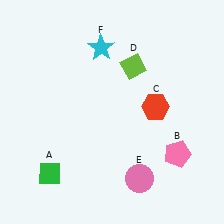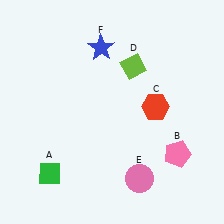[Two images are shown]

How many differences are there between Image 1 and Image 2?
There is 1 difference between the two images.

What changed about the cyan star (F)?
In Image 1, F is cyan. In Image 2, it changed to blue.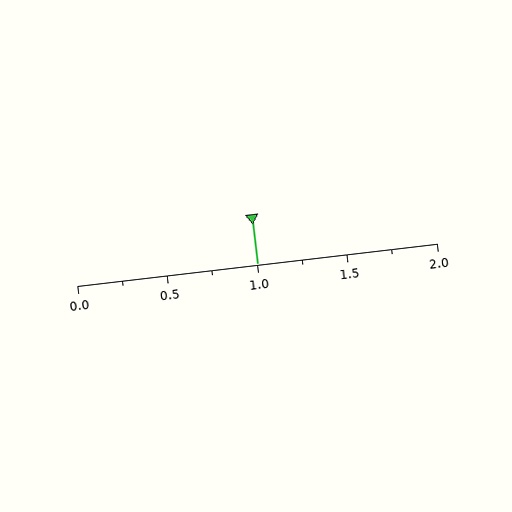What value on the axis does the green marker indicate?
The marker indicates approximately 1.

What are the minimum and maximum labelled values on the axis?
The axis runs from 0.0 to 2.0.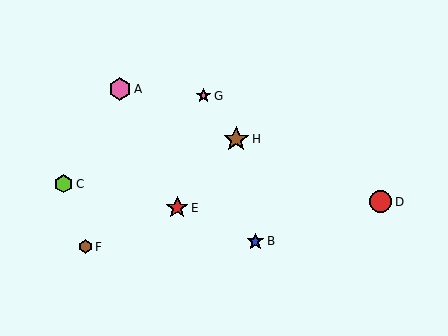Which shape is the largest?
The brown star (labeled H) is the largest.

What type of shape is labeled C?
Shape C is a lime hexagon.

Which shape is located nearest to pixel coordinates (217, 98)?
The pink star (labeled G) at (204, 96) is nearest to that location.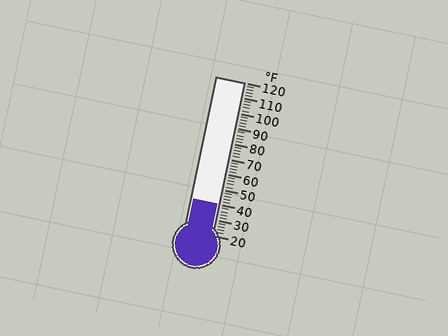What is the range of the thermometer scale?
The thermometer scale ranges from 20°F to 120°F.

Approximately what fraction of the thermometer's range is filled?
The thermometer is filled to approximately 20% of its range.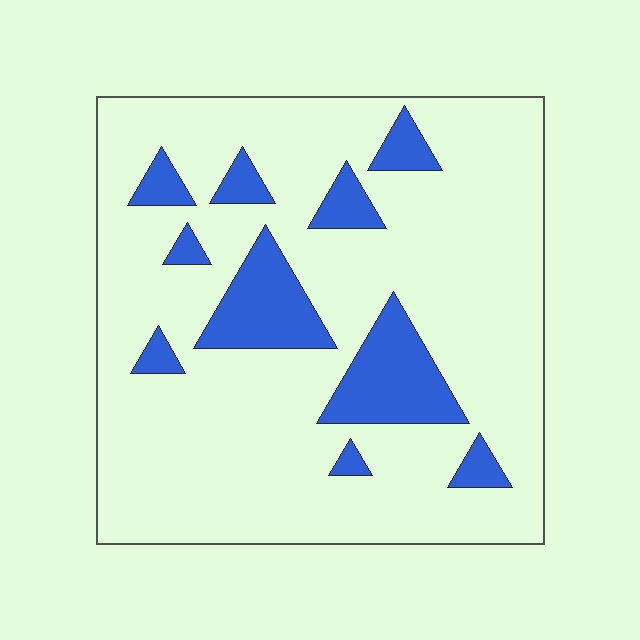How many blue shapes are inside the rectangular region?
10.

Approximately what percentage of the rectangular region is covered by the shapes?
Approximately 15%.